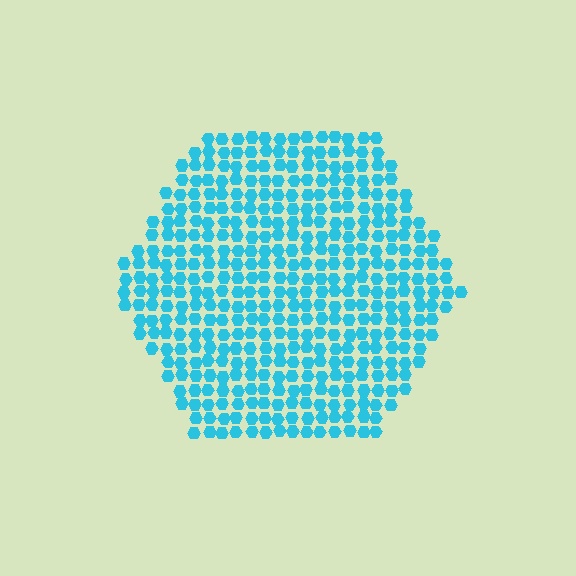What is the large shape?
The large shape is a hexagon.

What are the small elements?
The small elements are hexagons.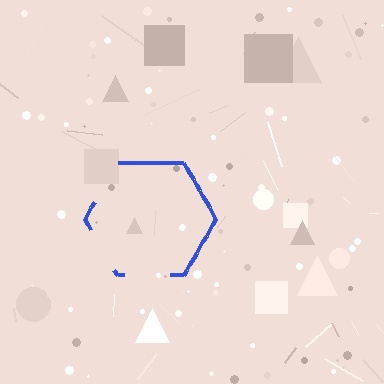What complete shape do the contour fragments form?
The contour fragments form a hexagon.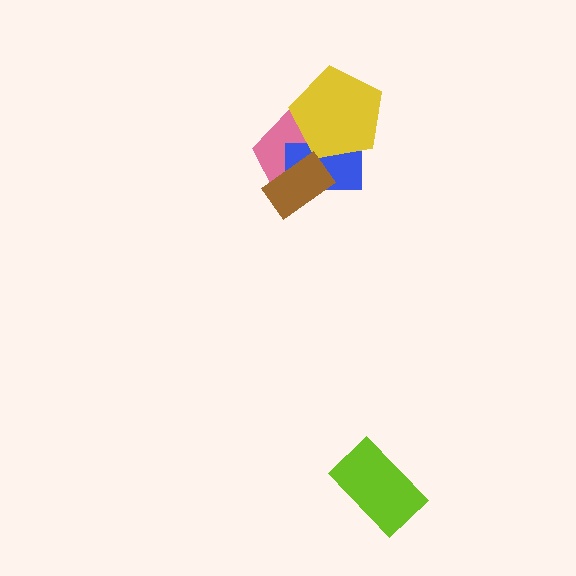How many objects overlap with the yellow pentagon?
2 objects overlap with the yellow pentagon.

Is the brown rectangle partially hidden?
No, no other shape covers it.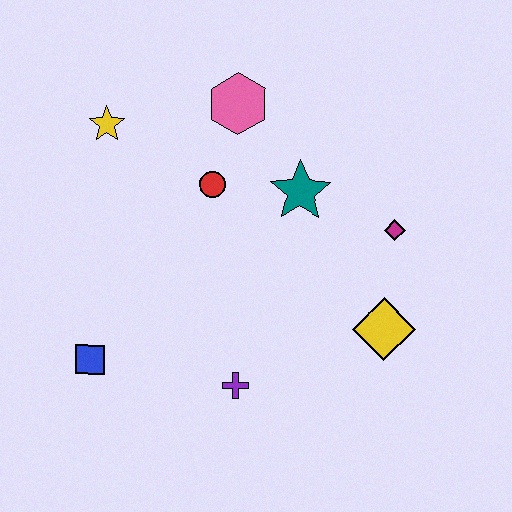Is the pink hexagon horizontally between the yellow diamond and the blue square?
Yes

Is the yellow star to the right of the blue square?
Yes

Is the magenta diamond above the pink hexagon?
No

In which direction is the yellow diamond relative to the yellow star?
The yellow diamond is to the right of the yellow star.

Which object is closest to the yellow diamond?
The magenta diamond is closest to the yellow diamond.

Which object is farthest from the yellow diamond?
The yellow star is farthest from the yellow diamond.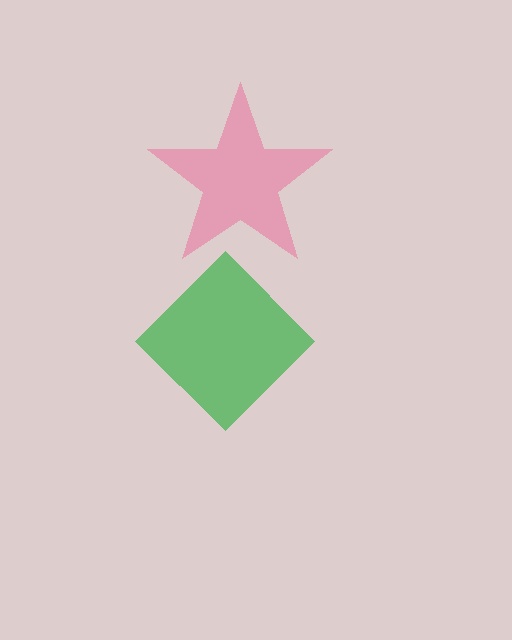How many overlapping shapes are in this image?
There are 2 overlapping shapes in the image.